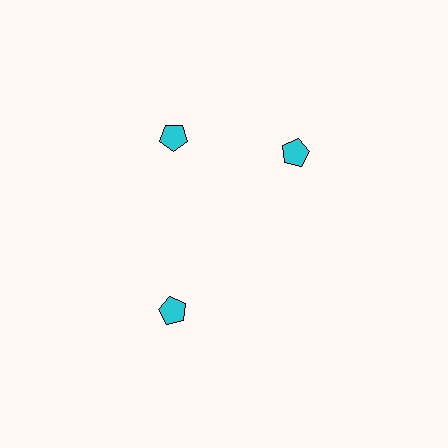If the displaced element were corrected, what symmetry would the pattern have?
It would have 3-fold rotational symmetry — the pattern would map onto itself every 120 degrees.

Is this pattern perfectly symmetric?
No. The 3 cyan pentagons are arranged in a ring, but one element near the 3 o'clock position is rotated out of alignment along the ring, breaking the 3-fold rotational symmetry.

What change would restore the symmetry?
The symmetry would be restored by rotating it back into even spacing with its neighbors so that all 3 pentagons sit at equal angles and equal distance from the center.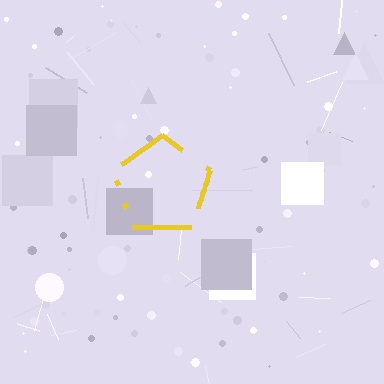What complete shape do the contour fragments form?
The contour fragments form a pentagon.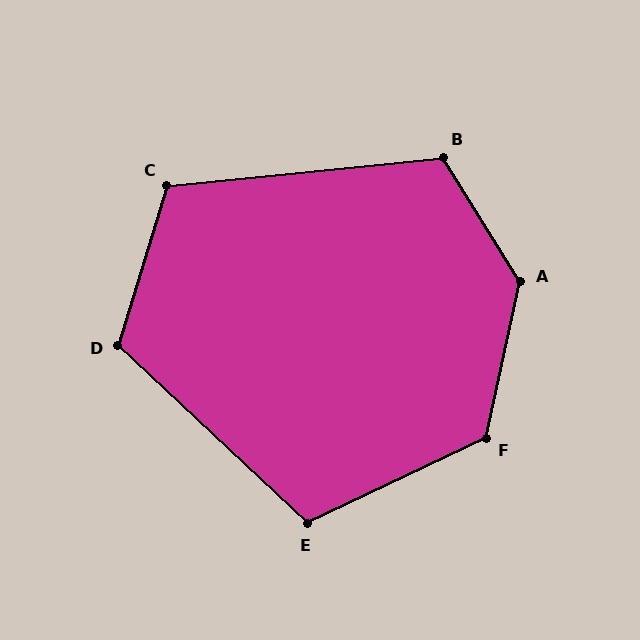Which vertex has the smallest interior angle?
E, at approximately 111 degrees.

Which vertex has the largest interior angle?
A, at approximately 136 degrees.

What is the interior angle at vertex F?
Approximately 128 degrees (obtuse).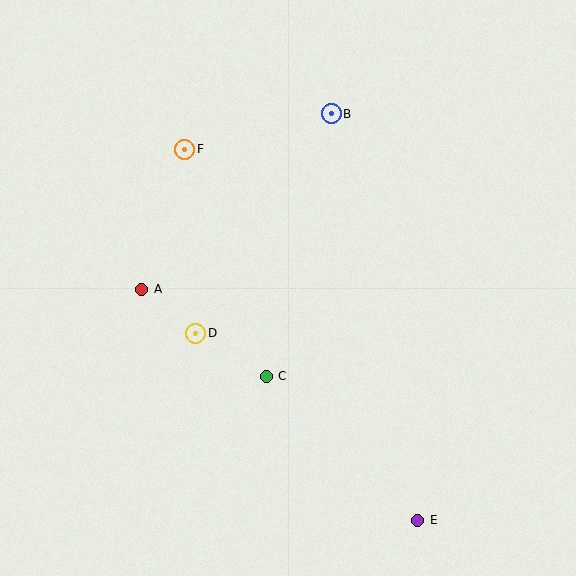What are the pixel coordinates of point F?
Point F is at (185, 149).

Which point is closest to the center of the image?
Point C at (266, 376) is closest to the center.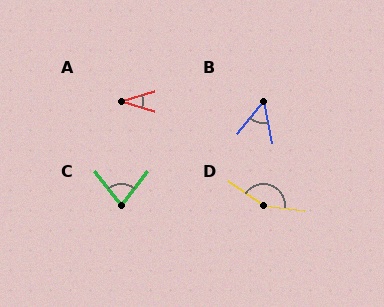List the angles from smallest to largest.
A (33°), B (51°), C (75°), D (153°).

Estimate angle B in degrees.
Approximately 51 degrees.